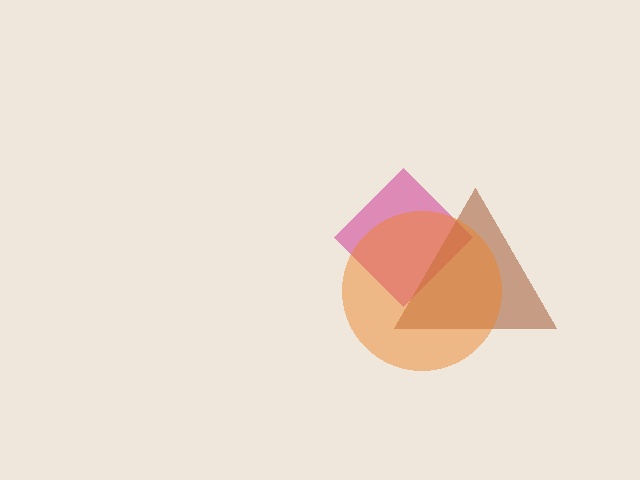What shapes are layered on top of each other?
The layered shapes are: a magenta diamond, a brown triangle, an orange circle.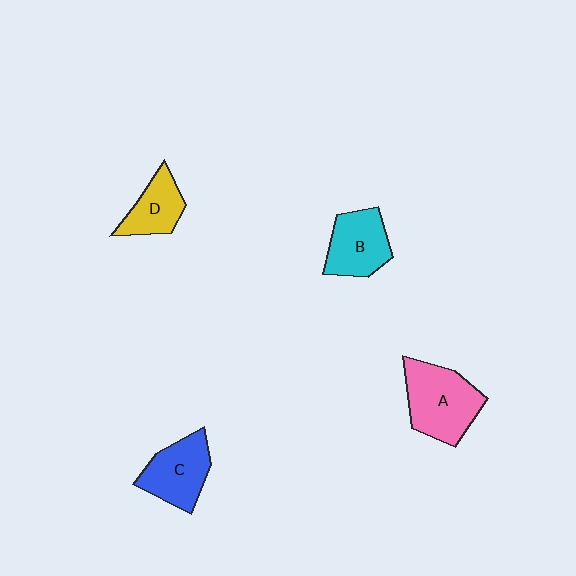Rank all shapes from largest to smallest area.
From largest to smallest: A (pink), C (blue), B (cyan), D (yellow).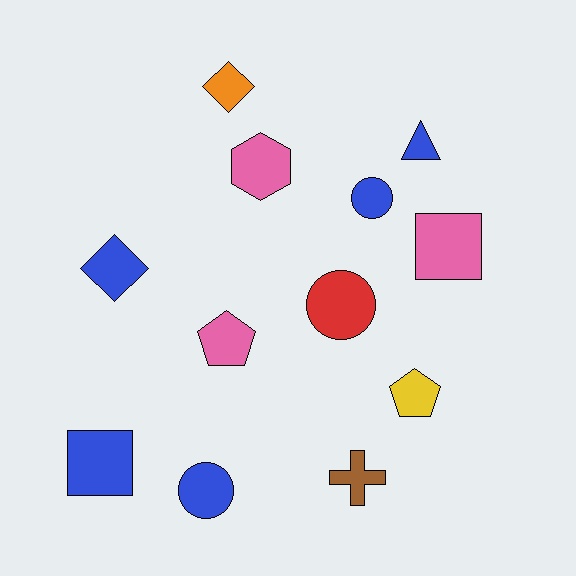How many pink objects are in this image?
There are 3 pink objects.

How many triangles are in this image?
There is 1 triangle.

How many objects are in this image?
There are 12 objects.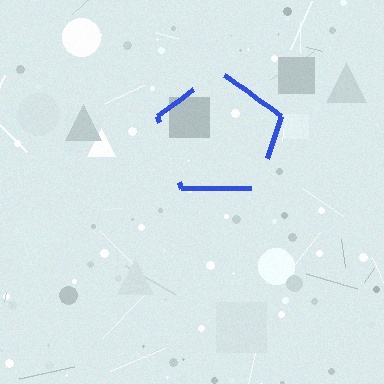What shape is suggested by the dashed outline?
The dashed outline suggests a pentagon.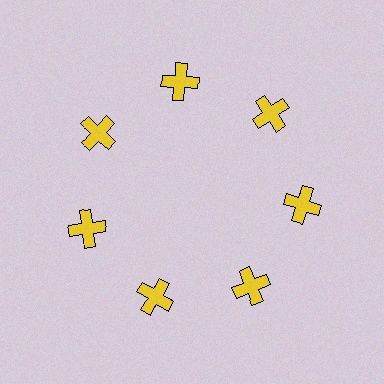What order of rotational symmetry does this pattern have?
This pattern has 7-fold rotational symmetry.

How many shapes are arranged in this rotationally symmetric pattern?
There are 7 shapes, arranged in 7 groups of 1.